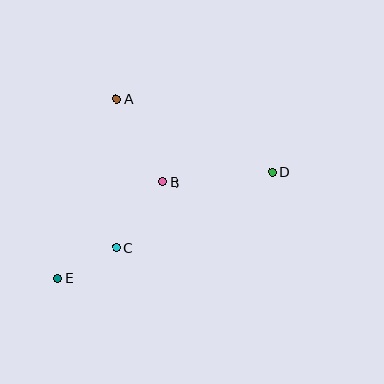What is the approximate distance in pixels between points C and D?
The distance between C and D is approximately 173 pixels.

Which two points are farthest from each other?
Points D and E are farthest from each other.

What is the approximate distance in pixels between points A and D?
The distance between A and D is approximately 172 pixels.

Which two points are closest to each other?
Points C and E are closest to each other.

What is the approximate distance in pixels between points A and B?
The distance between A and B is approximately 95 pixels.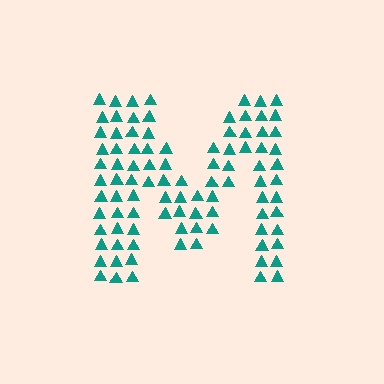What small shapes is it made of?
It is made of small triangles.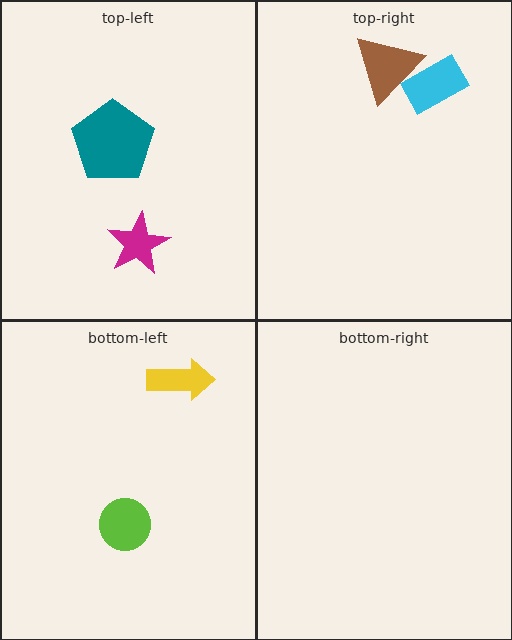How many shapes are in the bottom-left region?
2.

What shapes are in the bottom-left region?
The lime circle, the yellow arrow.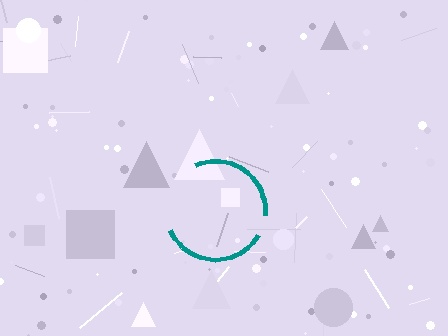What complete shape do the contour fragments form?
The contour fragments form a circle.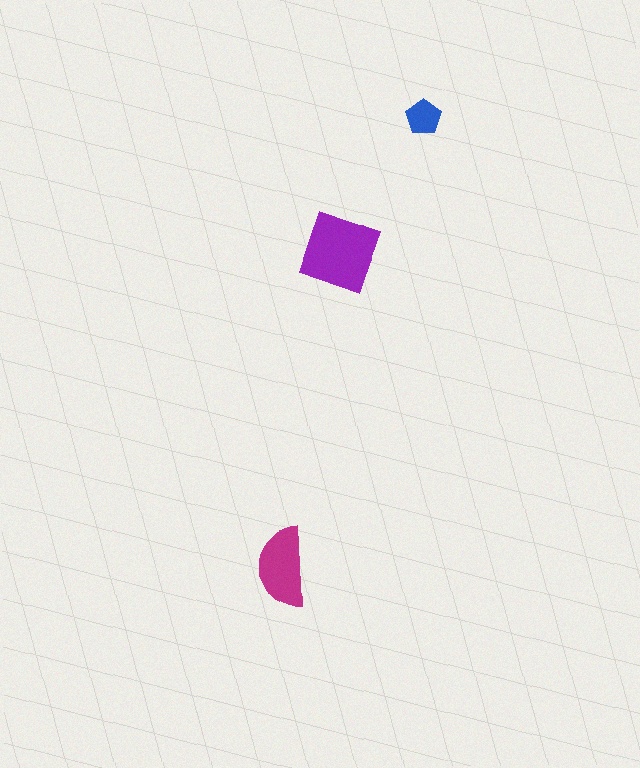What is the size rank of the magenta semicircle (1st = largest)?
2nd.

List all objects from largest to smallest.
The purple diamond, the magenta semicircle, the blue pentagon.